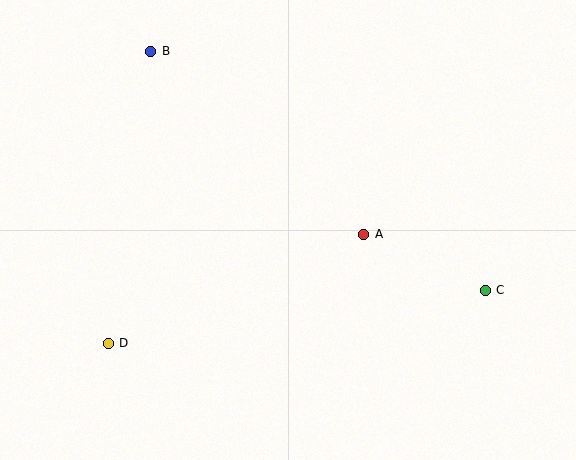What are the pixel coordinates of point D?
Point D is at (108, 343).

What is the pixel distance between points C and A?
The distance between C and A is 134 pixels.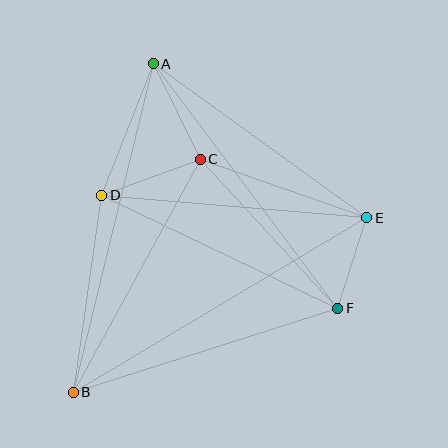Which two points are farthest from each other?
Points B and E are farthest from each other.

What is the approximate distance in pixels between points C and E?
The distance between C and E is approximately 176 pixels.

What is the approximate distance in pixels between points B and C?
The distance between B and C is approximately 266 pixels.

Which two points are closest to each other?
Points E and F are closest to each other.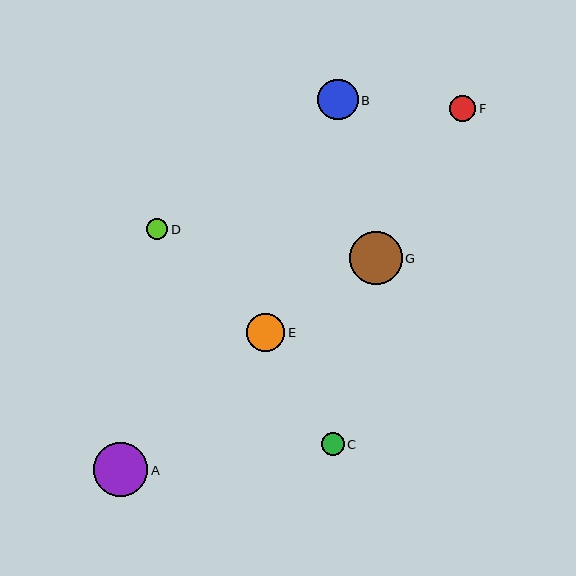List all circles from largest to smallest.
From largest to smallest: A, G, B, E, F, C, D.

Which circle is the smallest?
Circle D is the smallest with a size of approximately 21 pixels.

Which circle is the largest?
Circle A is the largest with a size of approximately 54 pixels.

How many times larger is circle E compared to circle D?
Circle E is approximately 1.8 times the size of circle D.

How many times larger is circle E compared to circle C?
Circle E is approximately 1.7 times the size of circle C.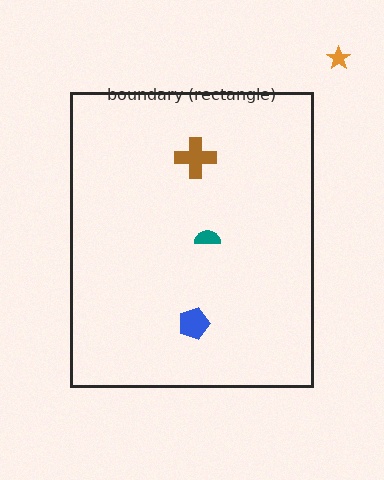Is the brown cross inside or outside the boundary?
Inside.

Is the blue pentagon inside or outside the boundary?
Inside.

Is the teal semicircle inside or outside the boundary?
Inside.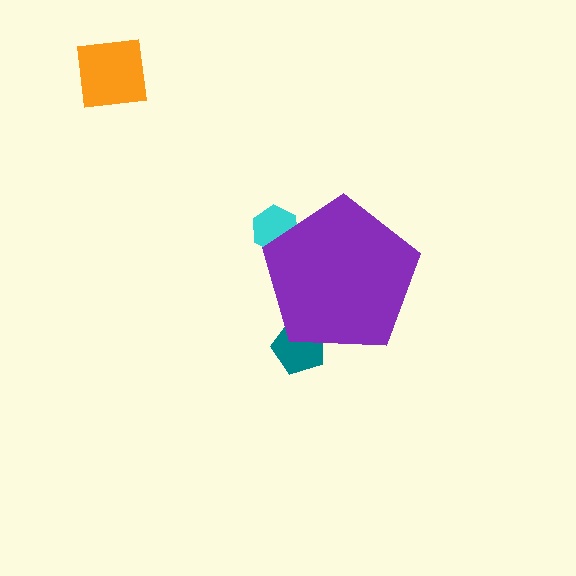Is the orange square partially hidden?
No, the orange square is fully visible.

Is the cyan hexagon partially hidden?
Yes, the cyan hexagon is partially hidden behind the purple pentagon.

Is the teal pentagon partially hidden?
Yes, the teal pentagon is partially hidden behind the purple pentagon.